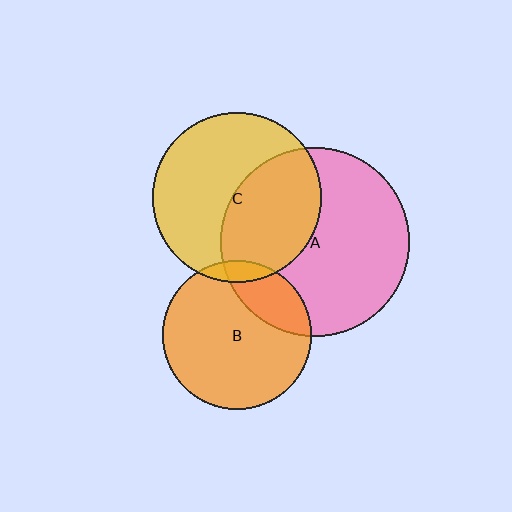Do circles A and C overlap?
Yes.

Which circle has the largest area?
Circle A (pink).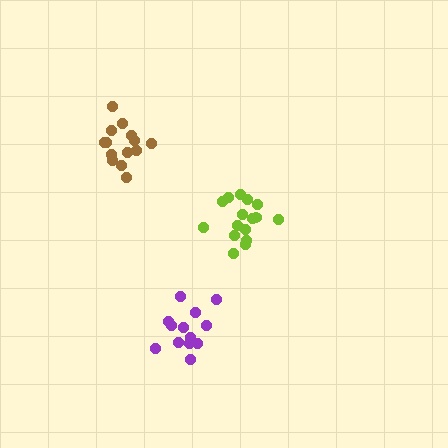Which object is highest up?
The brown cluster is topmost.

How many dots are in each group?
Group 1: 16 dots, Group 2: 15 dots, Group 3: 13 dots (44 total).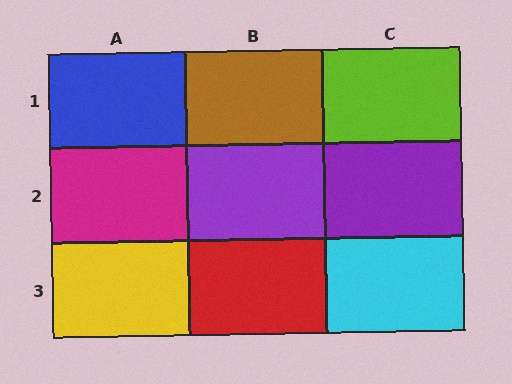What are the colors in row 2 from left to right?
Magenta, purple, purple.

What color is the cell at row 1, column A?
Blue.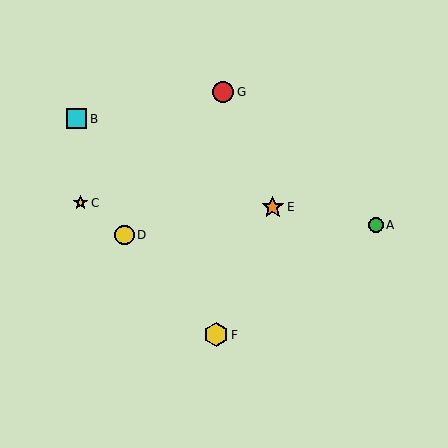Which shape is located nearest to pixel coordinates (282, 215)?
The orange star (labeled E) at (273, 207) is nearest to that location.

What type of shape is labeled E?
Shape E is an orange star.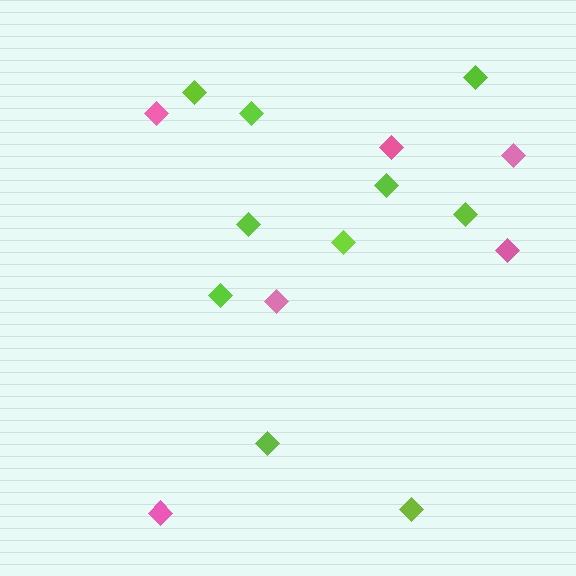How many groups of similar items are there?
There are 2 groups: one group of lime diamonds (10) and one group of pink diamonds (6).